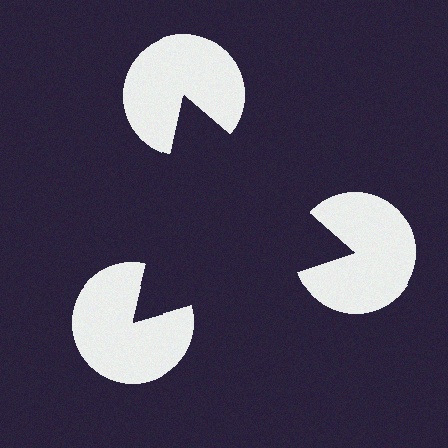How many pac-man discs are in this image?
There are 3 — one at each vertex of the illusory triangle.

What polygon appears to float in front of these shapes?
An illusory triangle — its edges are inferred from the aligned wedge cuts in the pac-man discs, not physically drawn.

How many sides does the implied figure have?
3 sides.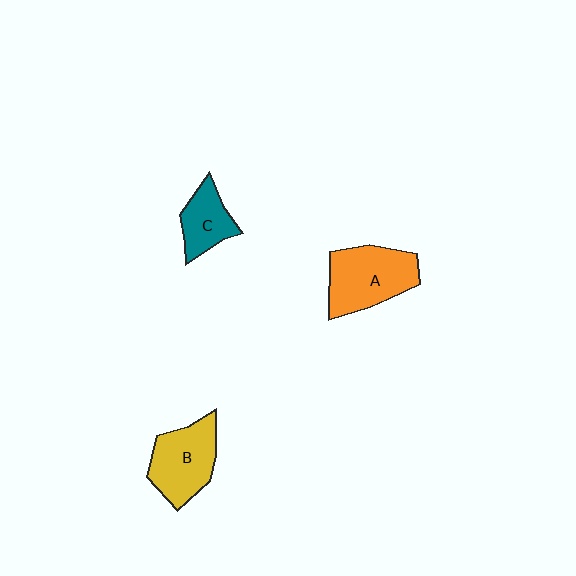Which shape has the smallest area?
Shape C (teal).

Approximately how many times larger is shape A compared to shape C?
Approximately 1.7 times.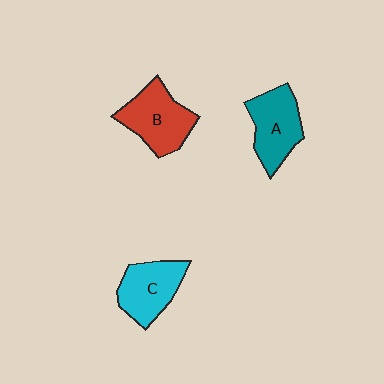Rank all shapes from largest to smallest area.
From largest to smallest: B (red), A (teal), C (cyan).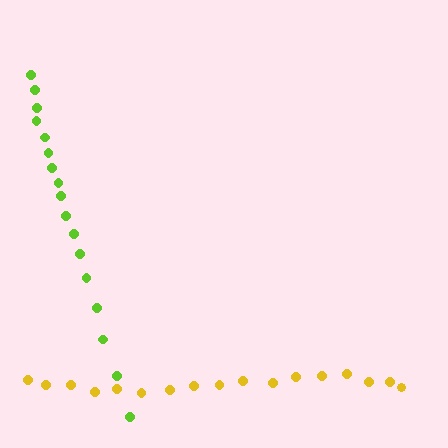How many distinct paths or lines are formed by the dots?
There are 2 distinct paths.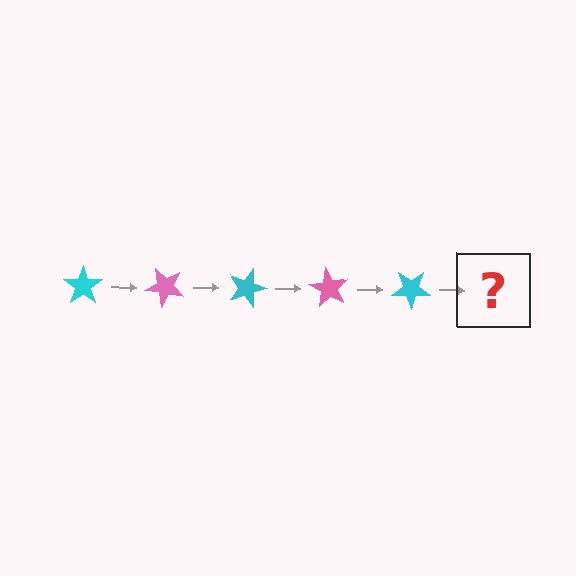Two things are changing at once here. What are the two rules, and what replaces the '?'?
The two rules are that it rotates 45 degrees each step and the color cycles through cyan and pink. The '?' should be a pink star, rotated 225 degrees from the start.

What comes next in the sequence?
The next element should be a pink star, rotated 225 degrees from the start.